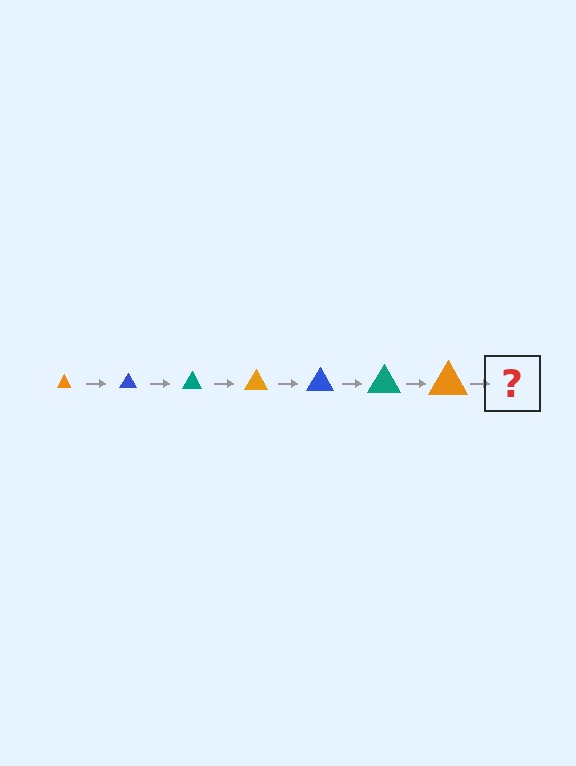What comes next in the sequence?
The next element should be a blue triangle, larger than the previous one.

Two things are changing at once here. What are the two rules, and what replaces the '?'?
The two rules are that the triangle grows larger each step and the color cycles through orange, blue, and teal. The '?' should be a blue triangle, larger than the previous one.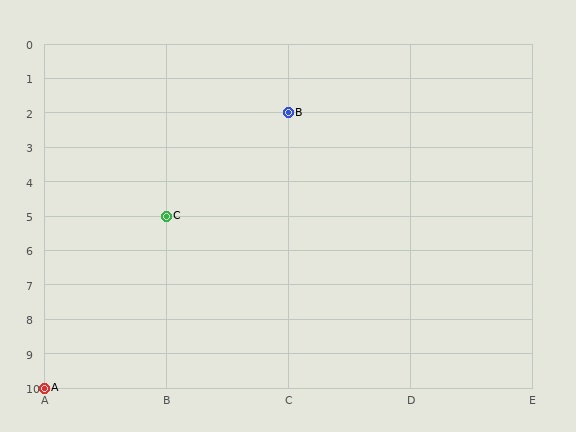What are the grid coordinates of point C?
Point C is at grid coordinates (B, 5).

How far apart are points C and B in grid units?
Points C and B are 1 column and 3 rows apart (about 3.2 grid units diagonally).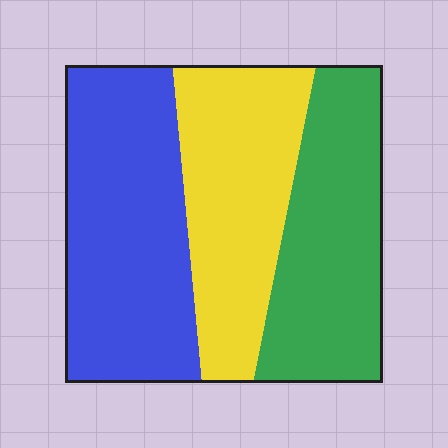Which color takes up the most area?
Blue, at roughly 40%.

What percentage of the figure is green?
Green covers around 30% of the figure.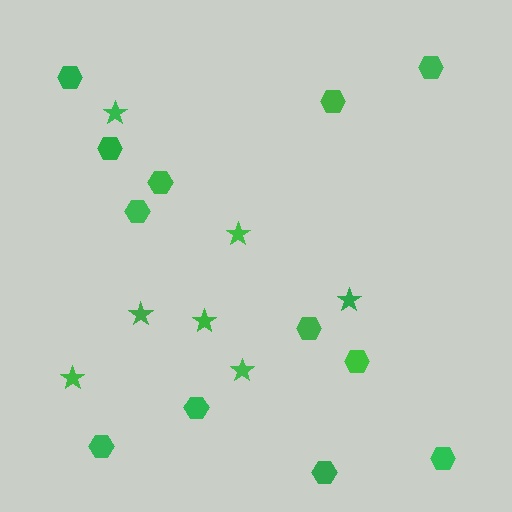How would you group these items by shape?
There are 2 groups: one group of hexagons (12) and one group of stars (7).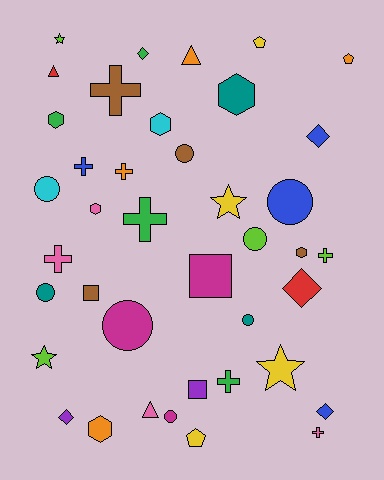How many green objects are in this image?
There are 4 green objects.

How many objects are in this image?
There are 40 objects.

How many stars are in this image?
There are 4 stars.